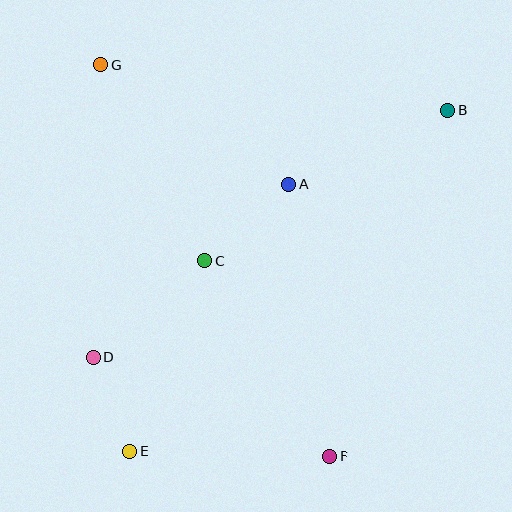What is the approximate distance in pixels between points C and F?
The distance between C and F is approximately 233 pixels.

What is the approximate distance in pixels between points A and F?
The distance between A and F is approximately 275 pixels.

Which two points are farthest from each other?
Points B and E are farthest from each other.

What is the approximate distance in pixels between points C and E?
The distance between C and E is approximately 205 pixels.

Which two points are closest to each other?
Points D and E are closest to each other.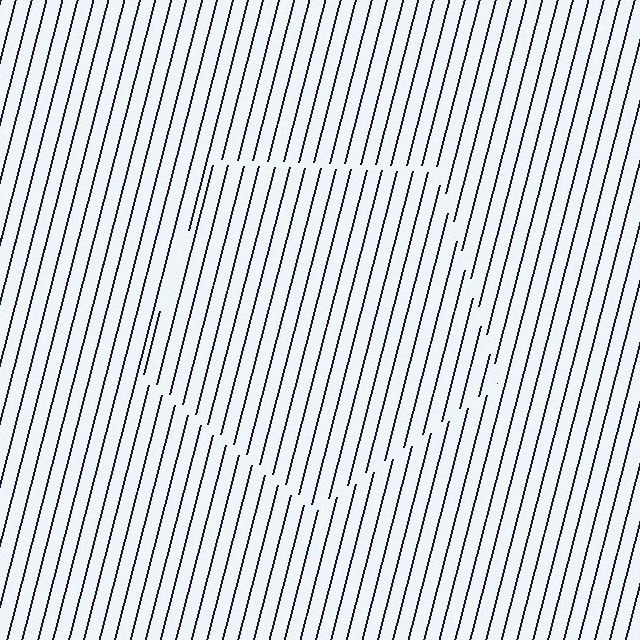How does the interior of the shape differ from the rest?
The interior of the shape contains the same grating, shifted by half a period — the contour is defined by the phase discontinuity where line-ends from the inner and outer gratings abut.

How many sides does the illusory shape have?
5 sides — the line-ends trace a pentagon.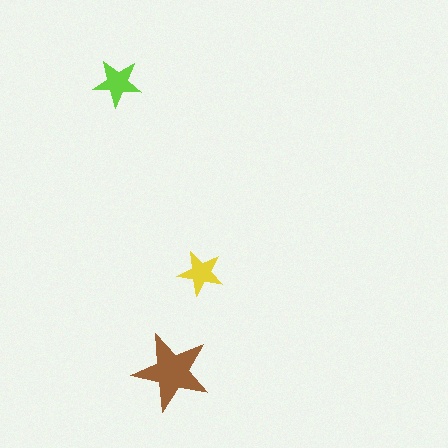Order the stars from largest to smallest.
the brown one, the lime one, the yellow one.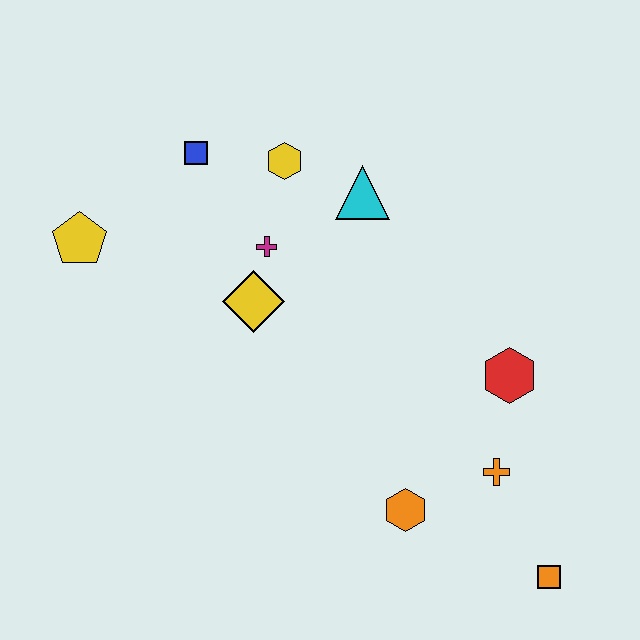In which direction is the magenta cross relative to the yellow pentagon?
The magenta cross is to the right of the yellow pentagon.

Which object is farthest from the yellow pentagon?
The orange square is farthest from the yellow pentagon.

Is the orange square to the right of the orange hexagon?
Yes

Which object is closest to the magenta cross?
The yellow diamond is closest to the magenta cross.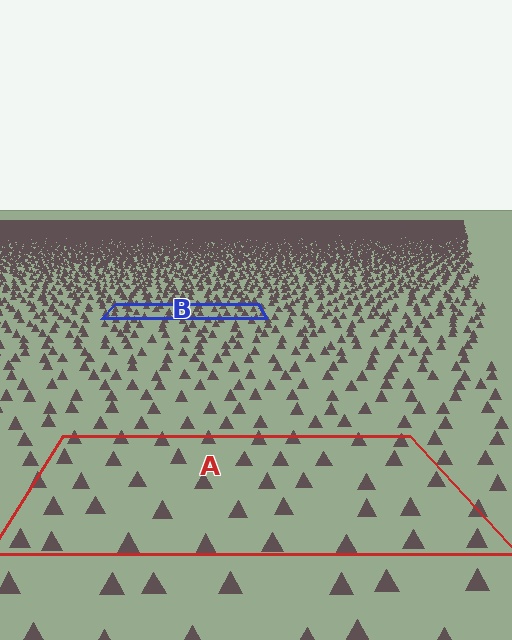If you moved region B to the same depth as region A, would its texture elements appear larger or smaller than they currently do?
They would appear larger. At a closer depth, the same texture elements are projected at a bigger on-screen size.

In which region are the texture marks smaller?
The texture marks are smaller in region B, because it is farther away.